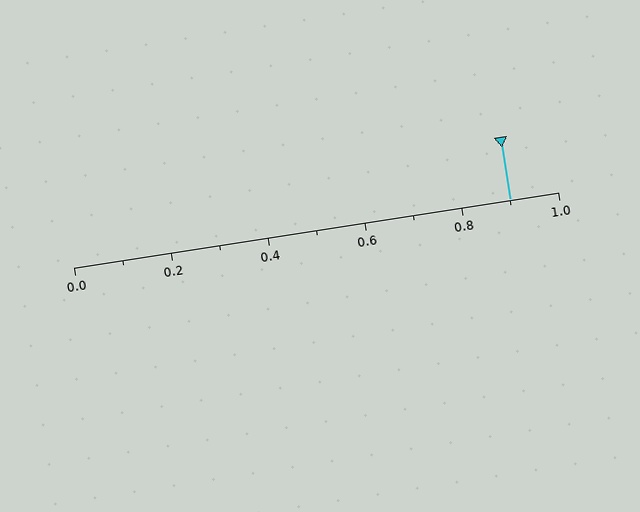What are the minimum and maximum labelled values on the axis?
The axis runs from 0.0 to 1.0.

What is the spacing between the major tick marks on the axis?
The major ticks are spaced 0.2 apart.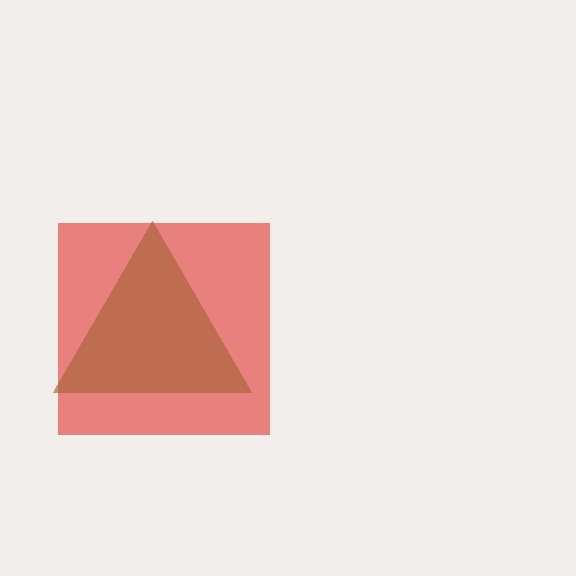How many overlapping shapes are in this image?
There are 2 overlapping shapes in the image.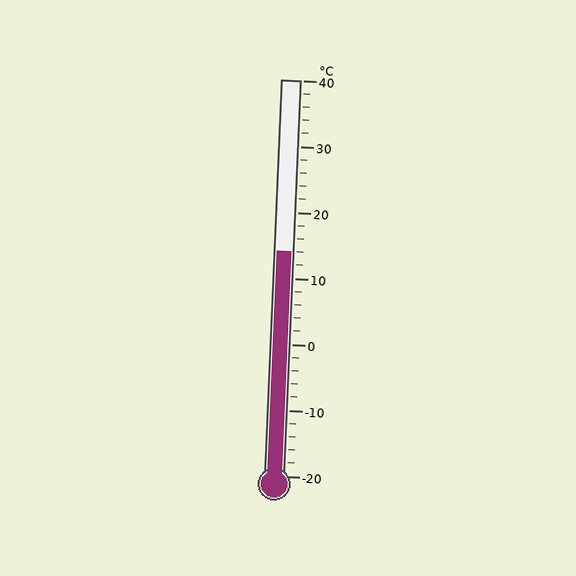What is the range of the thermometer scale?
The thermometer scale ranges from -20°C to 40°C.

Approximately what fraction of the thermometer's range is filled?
The thermometer is filled to approximately 55% of its range.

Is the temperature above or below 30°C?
The temperature is below 30°C.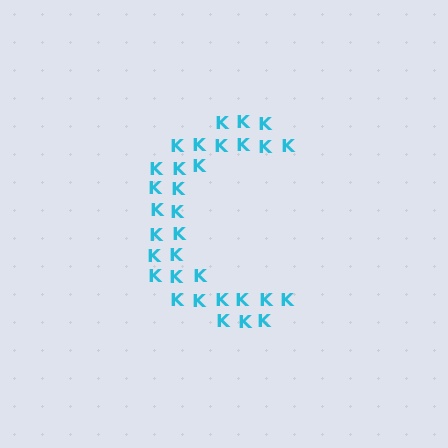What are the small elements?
The small elements are letter K's.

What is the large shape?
The large shape is the letter C.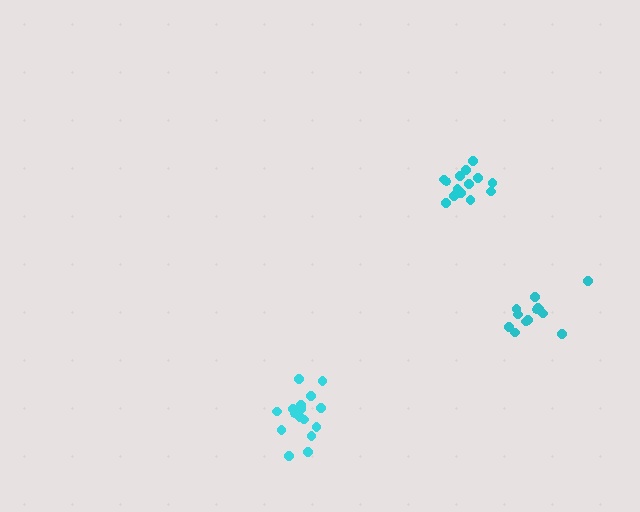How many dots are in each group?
Group 1: 16 dots, Group 2: 14 dots, Group 3: 13 dots (43 total).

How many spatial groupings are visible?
There are 3 spatial groupings.